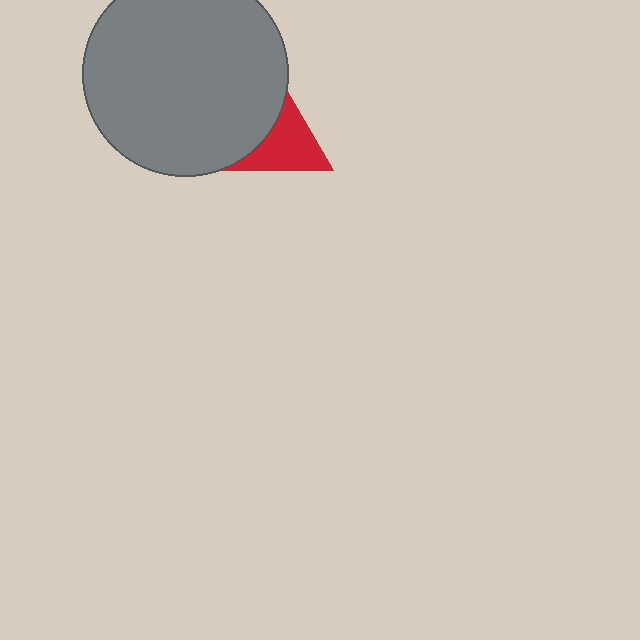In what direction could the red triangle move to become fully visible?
The red triangle could move right. That would shift it out from behind the gray circle entirely.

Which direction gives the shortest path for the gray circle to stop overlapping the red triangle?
Moving left gives the shortest separation.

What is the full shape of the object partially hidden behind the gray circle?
The partially hidden object is a red triangle.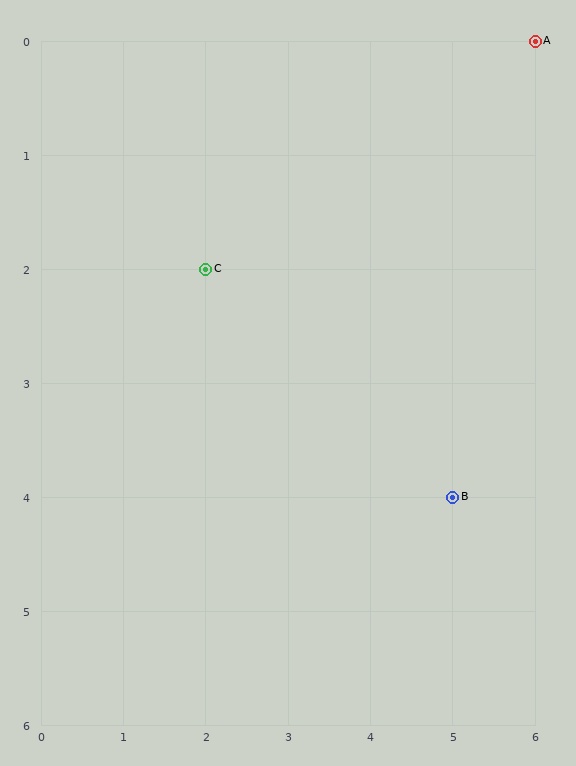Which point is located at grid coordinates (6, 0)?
Point A is at (6, 0).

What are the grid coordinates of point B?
Point B is at grid coordinates (5, 4).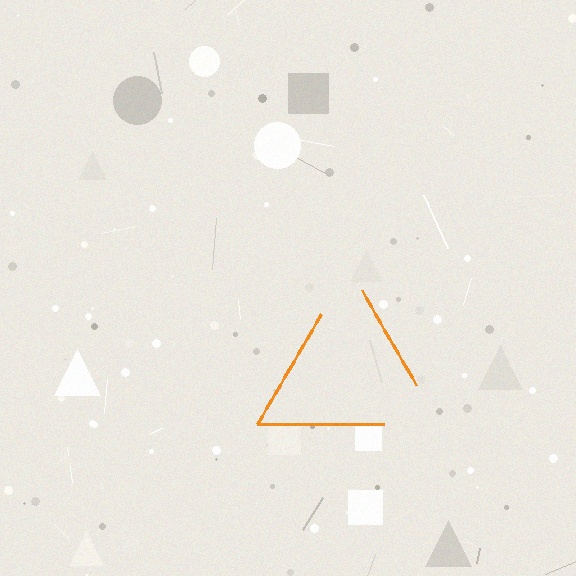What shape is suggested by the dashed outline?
The dashed outline suggests a triangle.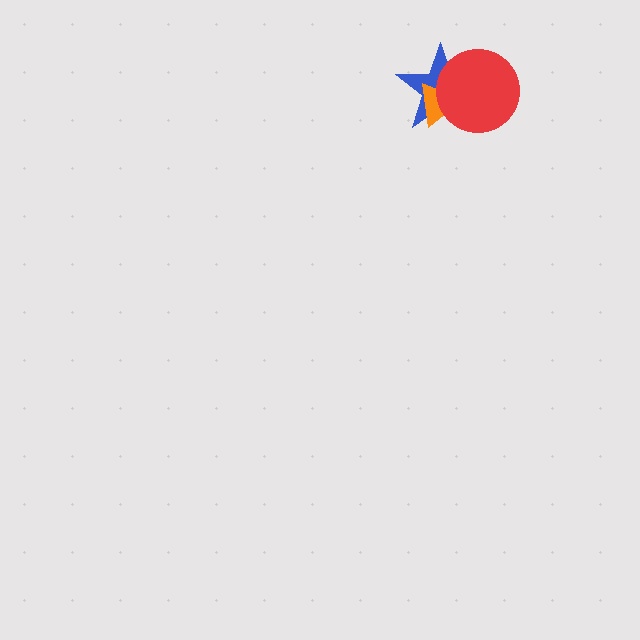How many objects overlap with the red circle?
2 objects overlap with the red circle.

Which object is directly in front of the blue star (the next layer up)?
The orange triangle is directly in front of the blue star.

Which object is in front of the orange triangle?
The red circle is in front of the orange triangle.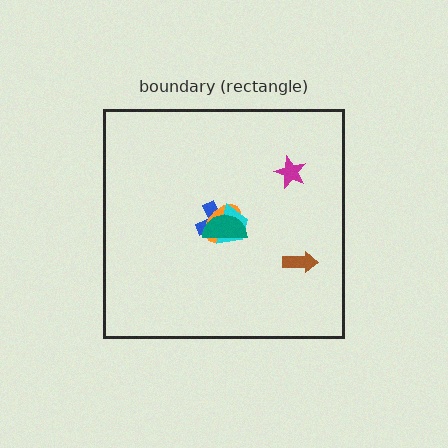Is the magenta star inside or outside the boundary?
Inside.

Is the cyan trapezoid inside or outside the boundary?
Inside.